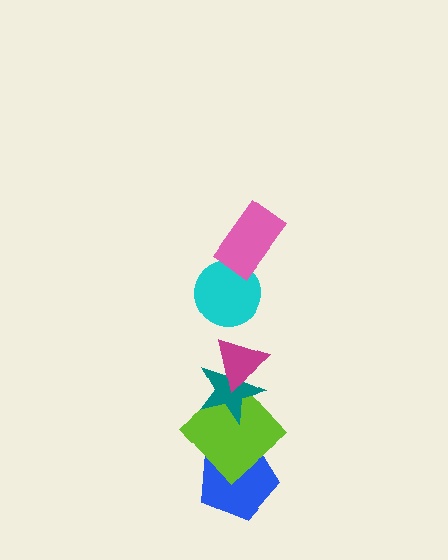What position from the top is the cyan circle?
The cyan circle is 2nd from the top.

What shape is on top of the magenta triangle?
The cyan circle is on top of the magenta triangle.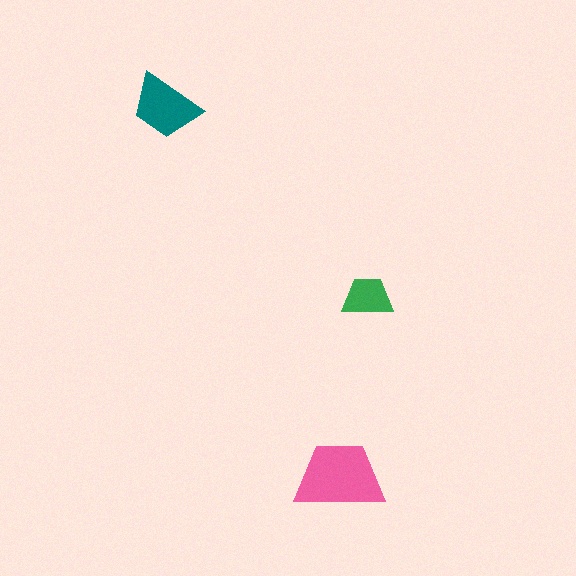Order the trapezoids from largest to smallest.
the pink one, the teal one, the green one.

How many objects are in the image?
There are 3 objects in the image.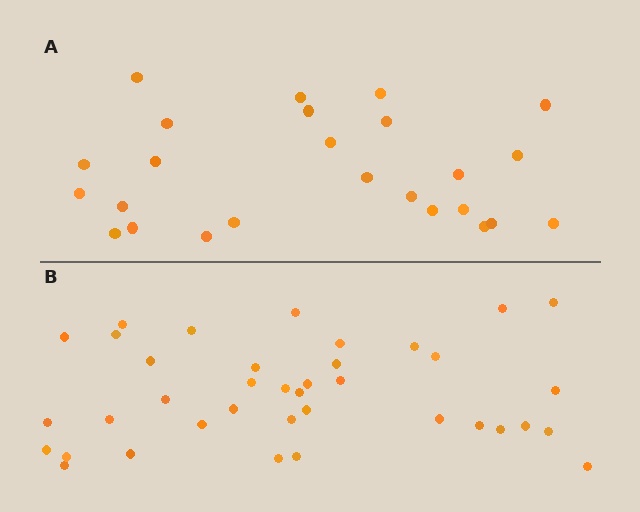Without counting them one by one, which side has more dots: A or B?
Region B (the bottom region) has more dots.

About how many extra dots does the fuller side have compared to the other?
Region B has approximately 15 more dots than region A.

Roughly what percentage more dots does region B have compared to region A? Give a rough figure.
About 50% more.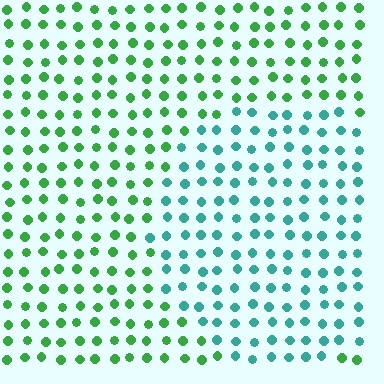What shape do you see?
I see a circle.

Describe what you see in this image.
The image is filled with small green elements in a uniform arrangement. A circle-shaped region is visible where the elements are tinted to a slightly different hue, forming a subtle color boundary.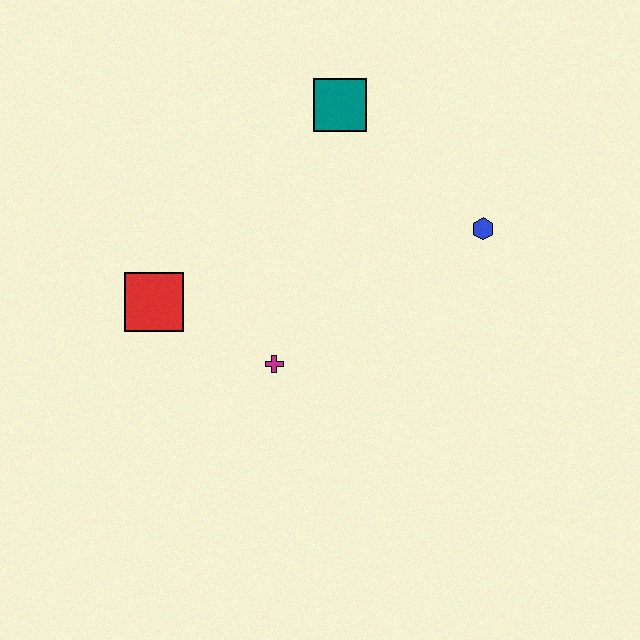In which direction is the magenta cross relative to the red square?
The magenta cross is to the right of the red square.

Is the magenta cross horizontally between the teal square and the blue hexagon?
No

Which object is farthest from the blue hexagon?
The red square is farthest from the blue hexagon.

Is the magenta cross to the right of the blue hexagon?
No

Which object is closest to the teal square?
The blue hexagon is closest to the teal square.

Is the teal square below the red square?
No